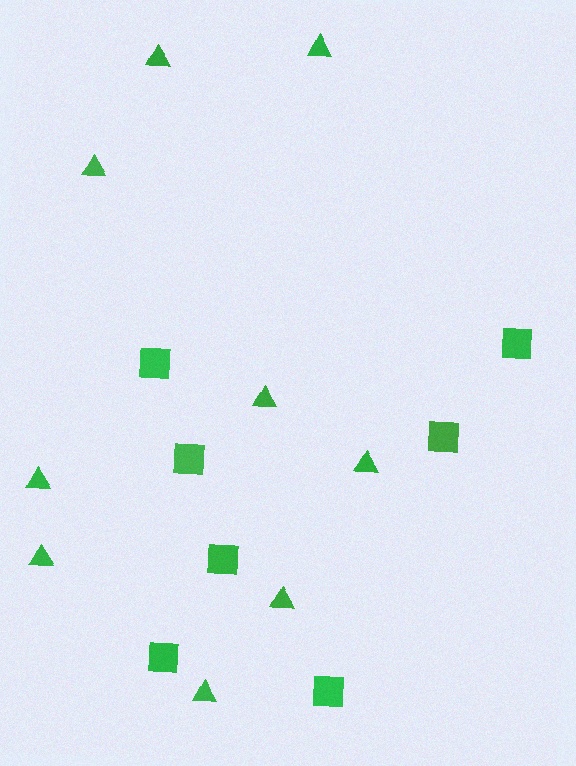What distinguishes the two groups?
There are 2 groups: one group of triangles (9) and one group of squares (7).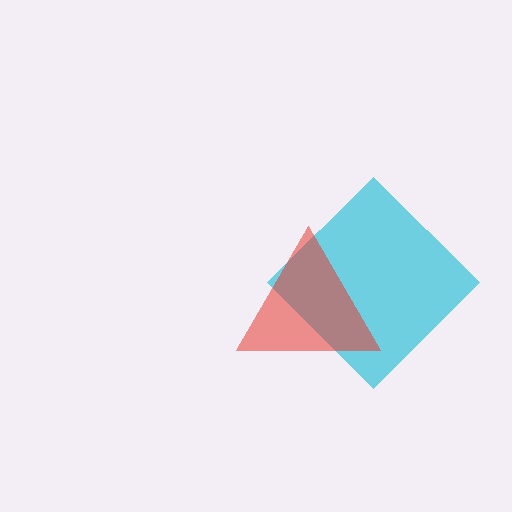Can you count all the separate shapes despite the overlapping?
Yes, there are 2 separate shapes.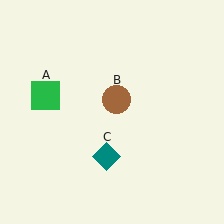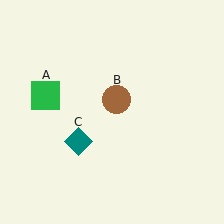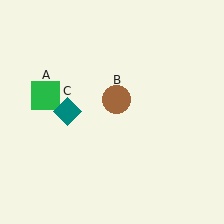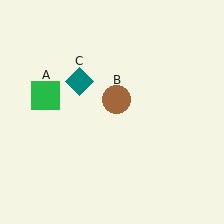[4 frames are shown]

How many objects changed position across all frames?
1 object changed position: teal diamond (object C).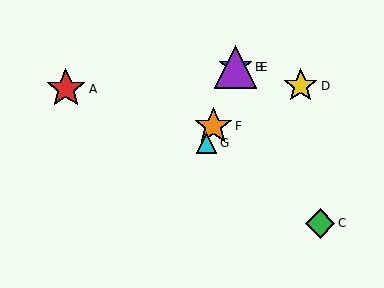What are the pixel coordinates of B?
Object B is at (235, 67).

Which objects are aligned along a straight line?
Objects B, E, F, G are aligned along a straight line.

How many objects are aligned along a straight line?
4 objects (B, E, F, G) are aligned along a straight line.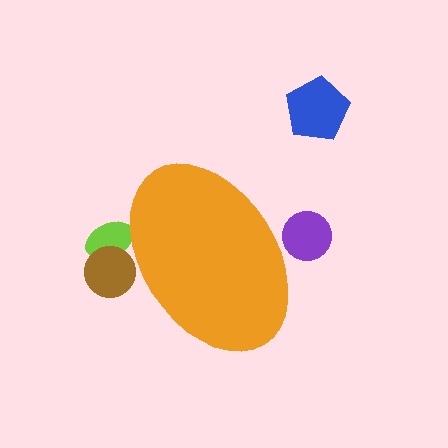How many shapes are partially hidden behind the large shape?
3 shapes are partially hidden.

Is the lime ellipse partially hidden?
Yes, the lime ellipse is partially hidden behind the orange ellipse.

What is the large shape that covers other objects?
An orange ellipse.